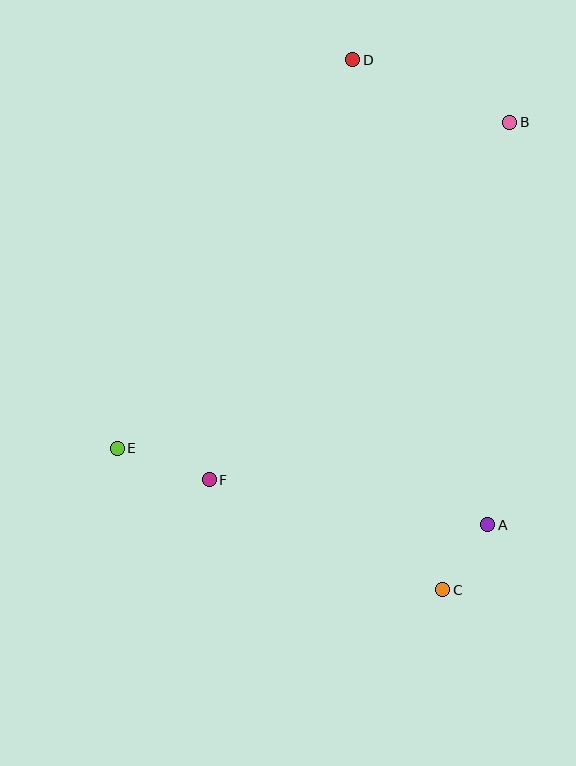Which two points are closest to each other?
Points A and C are closest to each other.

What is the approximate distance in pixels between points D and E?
The distance between D and E is approximately 454 pixels.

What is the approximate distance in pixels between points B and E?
The distance between B and E is approximately 510 pixels.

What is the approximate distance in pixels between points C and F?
The distance between C and F is approximately 258 pixels.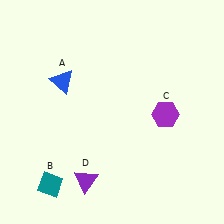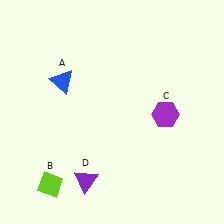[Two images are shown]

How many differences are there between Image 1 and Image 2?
There is 1 difference between the two images.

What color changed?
The diamond (B) changed from teal in Image 1 to lime in Image 2.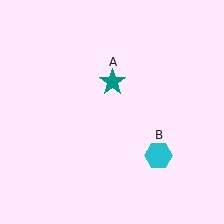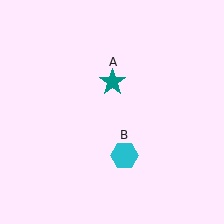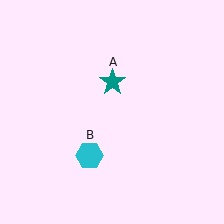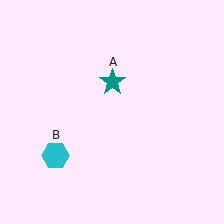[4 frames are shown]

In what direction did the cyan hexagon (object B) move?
The cyan hexagon (object B) moved left.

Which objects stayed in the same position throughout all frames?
Teal star (object A) remained stationary.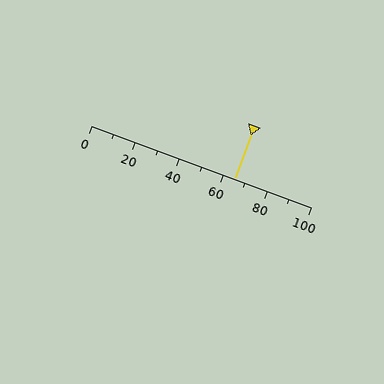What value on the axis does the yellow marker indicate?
The marker indicates approximately 65.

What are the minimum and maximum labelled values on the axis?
The axis runs from 0 to 100.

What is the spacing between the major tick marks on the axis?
The major ticks are spaced 20 apart.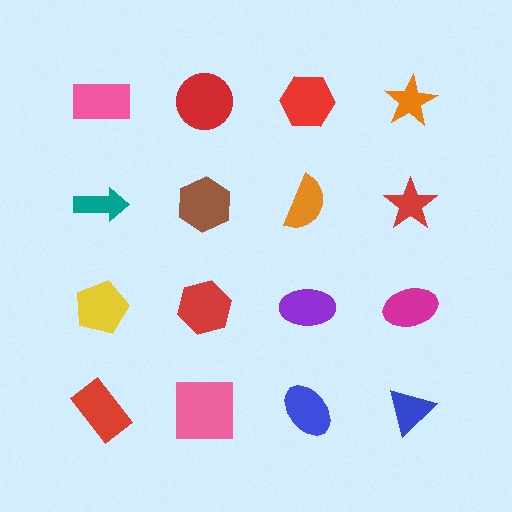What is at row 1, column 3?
A red hexagon.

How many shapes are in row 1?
4 shapes.